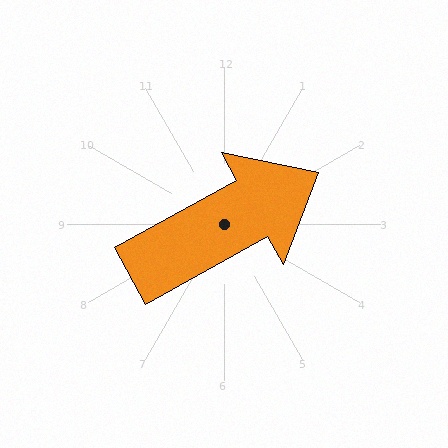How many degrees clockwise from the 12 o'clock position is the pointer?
Approximately 61 degrees.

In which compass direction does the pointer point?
Northeast.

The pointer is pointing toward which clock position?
Roughly 2 o'clock.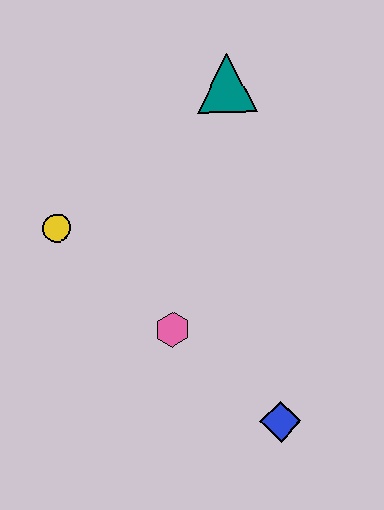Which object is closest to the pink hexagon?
The blue diamond is closest to the pink hexagon.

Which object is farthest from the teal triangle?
The blue diamond is farthest from the teal triangle.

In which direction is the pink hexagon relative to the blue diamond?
The pink hexagon is to the left of the blue diamond.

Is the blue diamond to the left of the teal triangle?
No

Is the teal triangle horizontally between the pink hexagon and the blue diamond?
Yes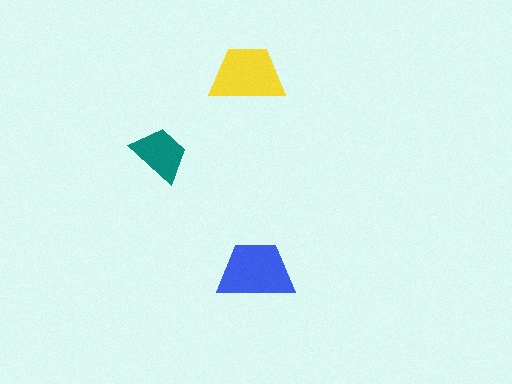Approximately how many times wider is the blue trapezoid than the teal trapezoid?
About 1.5 times wider.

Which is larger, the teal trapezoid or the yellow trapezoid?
The yellow one.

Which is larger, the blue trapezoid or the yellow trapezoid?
The blue one.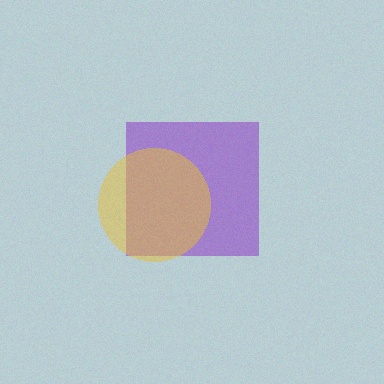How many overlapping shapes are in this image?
There are 2 overlapping shapes in the image.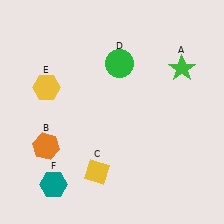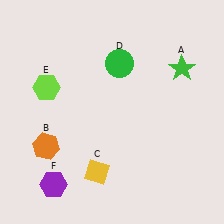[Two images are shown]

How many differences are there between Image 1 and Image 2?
There are 2 differences between the two images.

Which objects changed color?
E changed from yellow to lime. F changed from teal to purple.